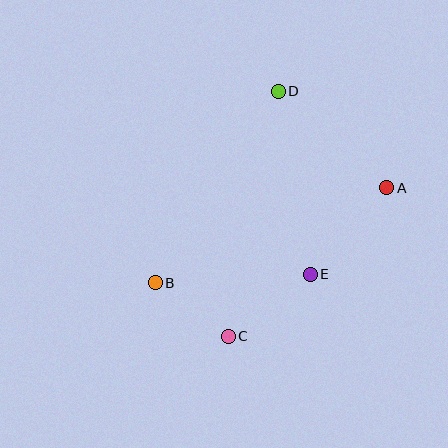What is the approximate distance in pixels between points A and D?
The distance between A and D is approximately 145 pixels.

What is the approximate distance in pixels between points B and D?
The distance between B and D is approximately 228 pixels.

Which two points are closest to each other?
Points B and C are closest to each other.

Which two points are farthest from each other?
Points A and B are farthest from each other.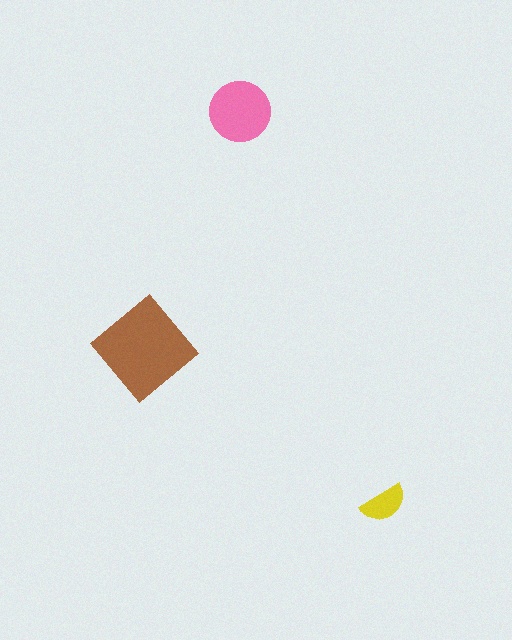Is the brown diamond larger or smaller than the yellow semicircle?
Larger.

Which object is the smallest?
The yellow semicircle.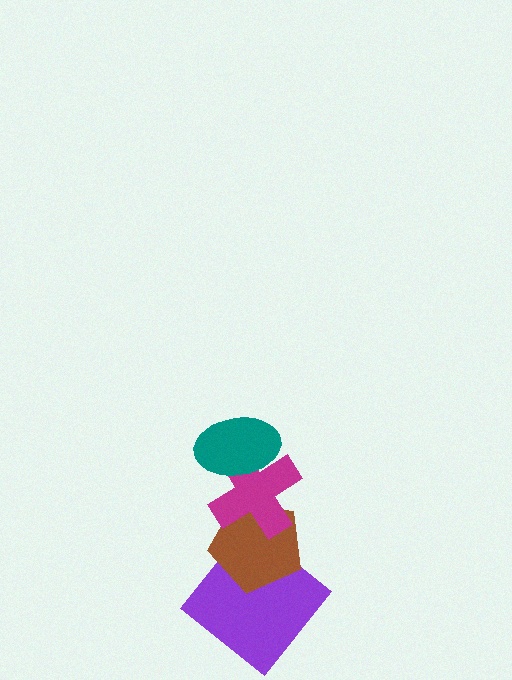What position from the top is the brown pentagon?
The brown pentagon is 3rd from the top.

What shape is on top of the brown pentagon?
The magenta cross is on top of the brown pentagon.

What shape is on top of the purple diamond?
The brown pentagon is on top of the purple diamond.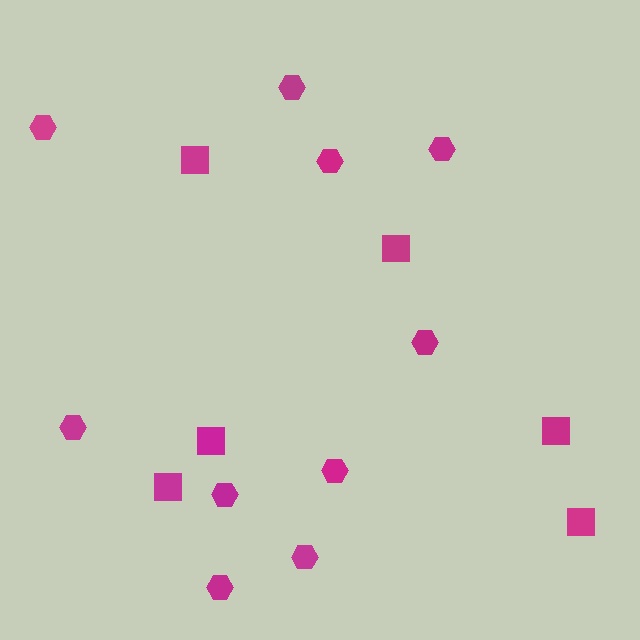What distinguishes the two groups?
There are 2 groups: one group of squares (6) and one group of hexagons (10).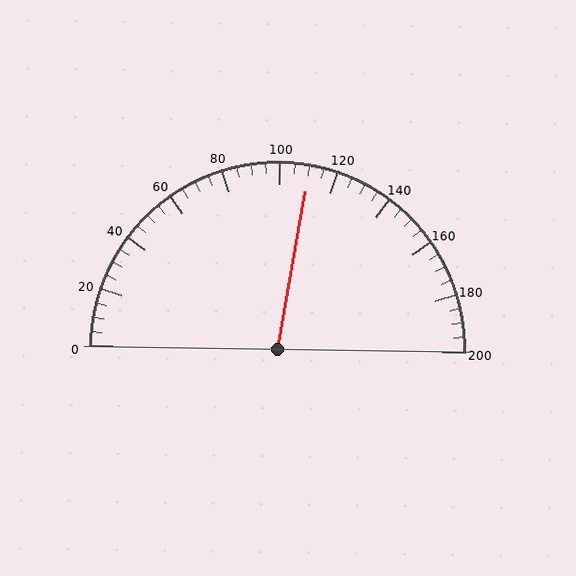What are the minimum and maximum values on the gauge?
The gauge ranges from 0 to 200.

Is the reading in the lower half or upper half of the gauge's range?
The reading is in the upper half of the range (0 to 200).